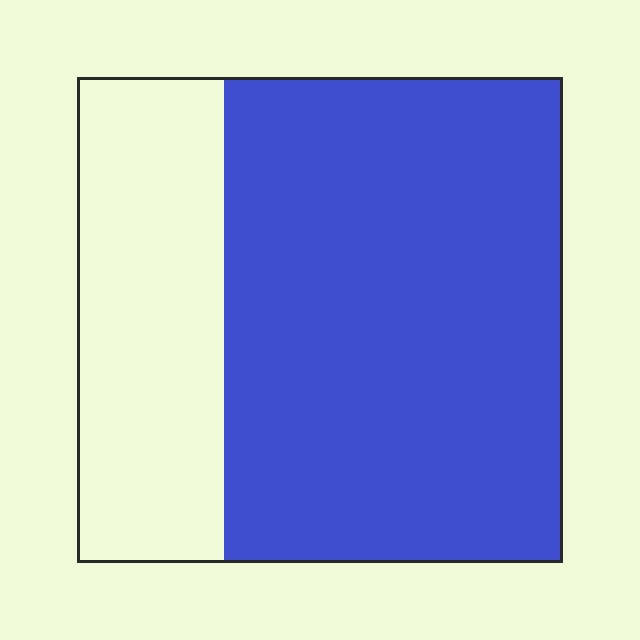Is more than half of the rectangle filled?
Yes.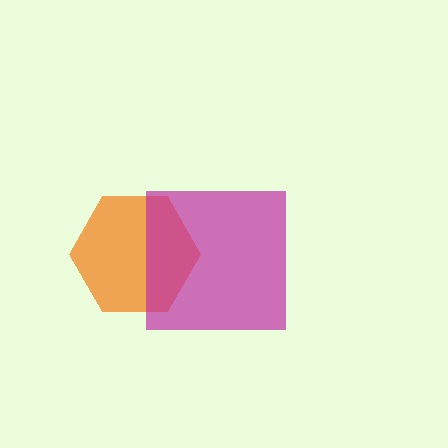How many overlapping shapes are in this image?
There are 2 overlapping shapes in the image.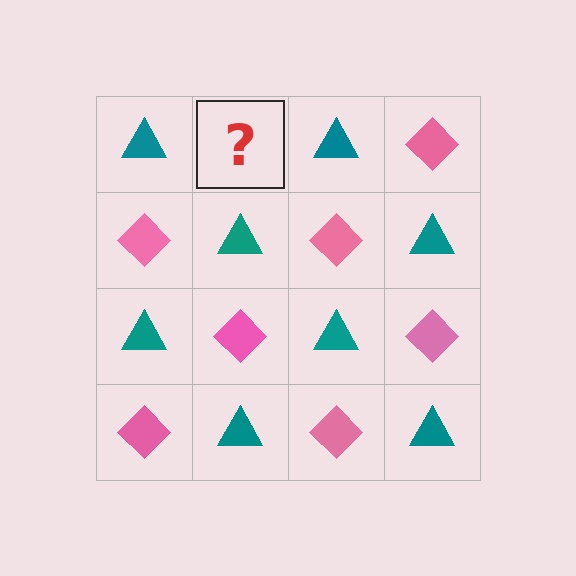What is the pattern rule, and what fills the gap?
The rule is that it alternates teal triangle and pink diamond in a checkerboard pattern. The gap should be filled with a pink diamond.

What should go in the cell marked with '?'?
The missing cell should contain a pink diamond.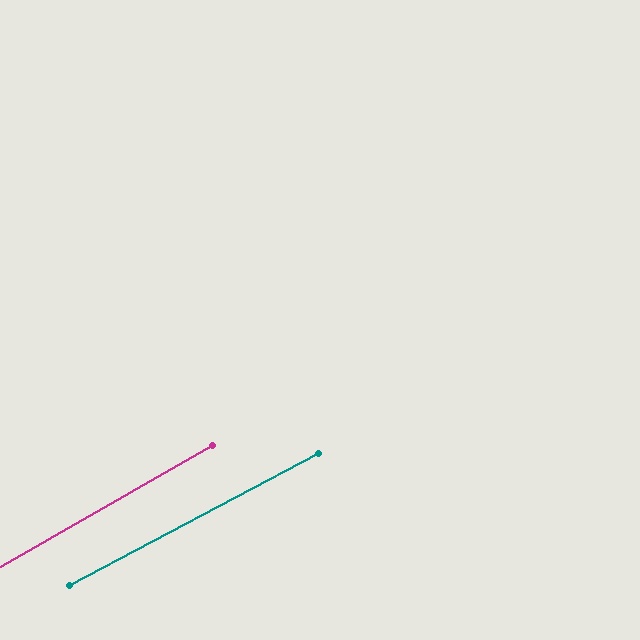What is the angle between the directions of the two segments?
Approximately 1 degree.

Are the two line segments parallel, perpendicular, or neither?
Parallel — their directions differ by only 1.5°.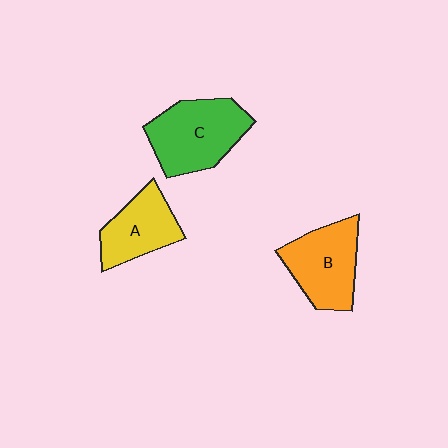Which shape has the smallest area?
Shape A (yellow).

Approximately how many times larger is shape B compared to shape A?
Approximately 1.2 times.